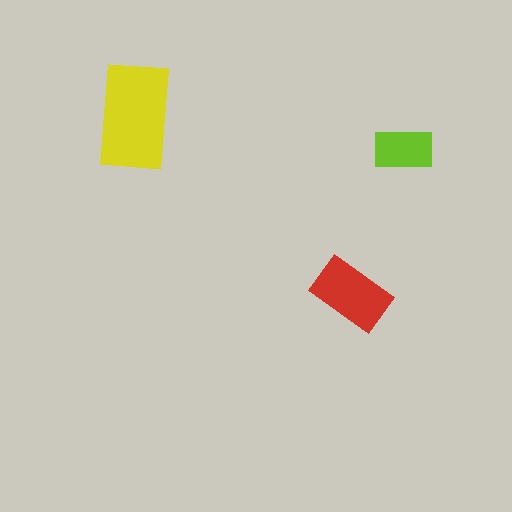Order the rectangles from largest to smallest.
the yellow one, the red one, the lime one.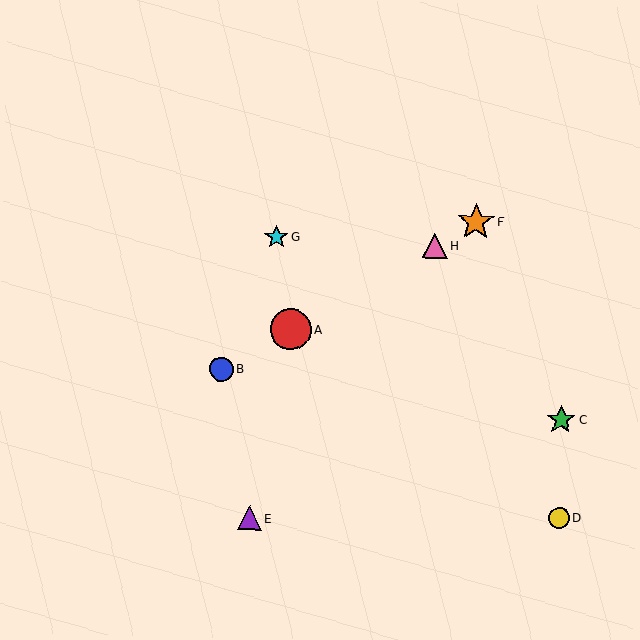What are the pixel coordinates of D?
Object D is at (559, 518).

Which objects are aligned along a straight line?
Objects A, B, F, H are aligned along a straight line.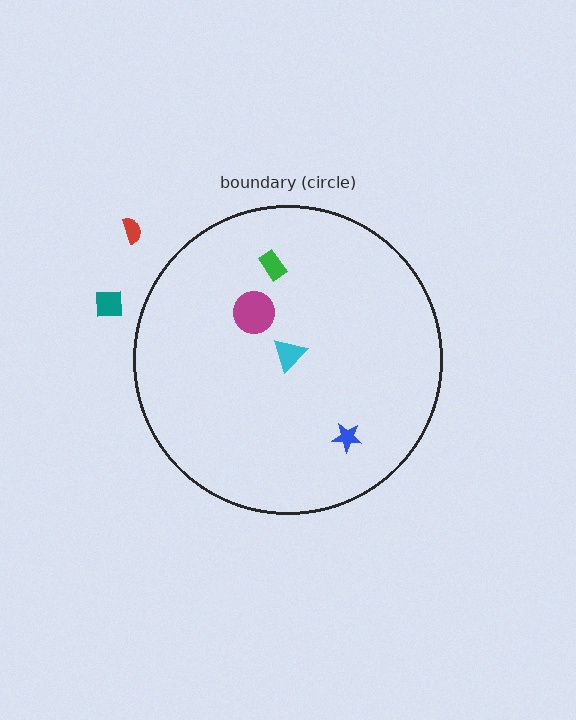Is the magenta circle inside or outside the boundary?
Inside.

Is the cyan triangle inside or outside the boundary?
Inside.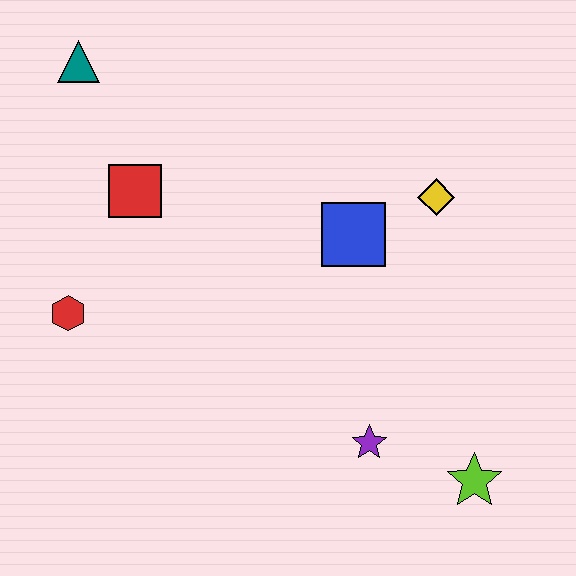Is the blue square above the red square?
No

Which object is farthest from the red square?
The lime star is farthest from the red square.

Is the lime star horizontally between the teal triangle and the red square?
No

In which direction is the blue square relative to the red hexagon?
The blue square is to the right of the red hexagon.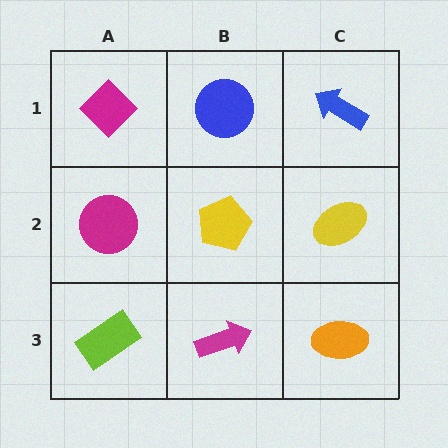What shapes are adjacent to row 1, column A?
A magenta circle (row 2, column A), a blue circle (row 1, column B).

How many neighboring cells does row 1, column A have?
2.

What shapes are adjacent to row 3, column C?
A yellow ellipse (row 2, column C), a magenta arrow (row 3, column B).